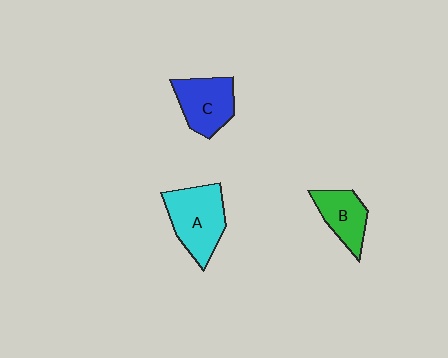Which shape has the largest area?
Shape A (cyan).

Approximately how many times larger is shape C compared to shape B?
Approximately 1.2 times.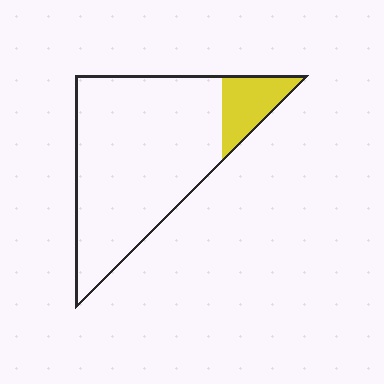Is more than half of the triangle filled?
No.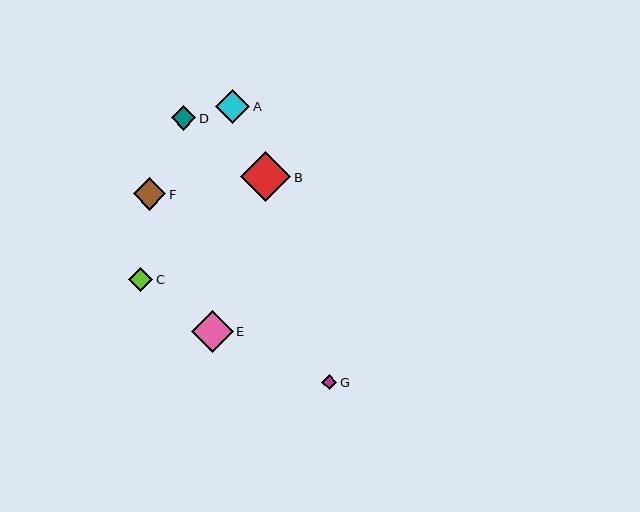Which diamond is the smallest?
Diamond G is the smallest with a size of approximately 15 pixels.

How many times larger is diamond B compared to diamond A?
Diamond B is approximately 1.5 times the size of diamond A.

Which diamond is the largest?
Diamond B is the largest with a size of approximately 50 pixels.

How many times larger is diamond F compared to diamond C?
Diamond F is approximately 1.4 times the size of diamond C.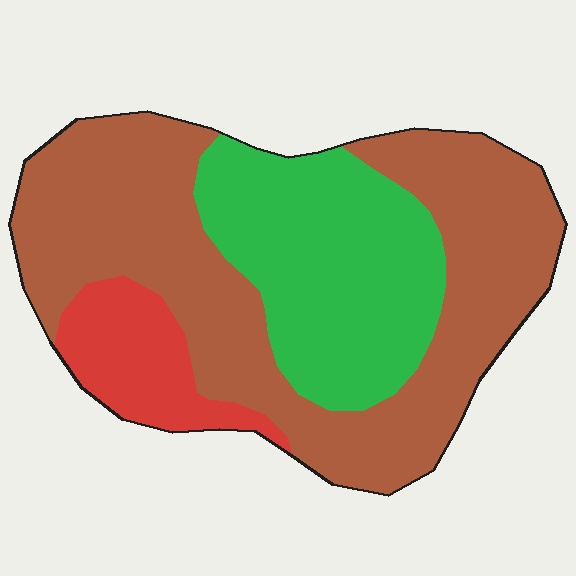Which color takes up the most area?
Brown, at roughly 55%.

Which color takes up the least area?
Red, at roughly 10%.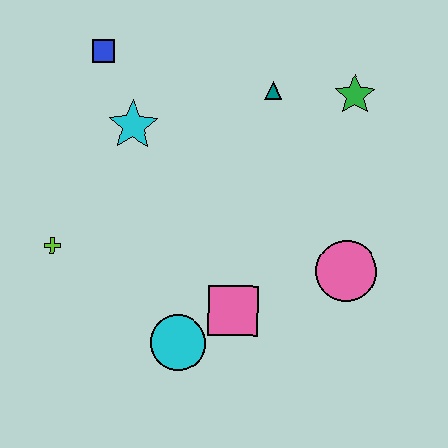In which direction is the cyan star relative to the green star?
The cyan star is to the left of the green star.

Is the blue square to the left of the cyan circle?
Yes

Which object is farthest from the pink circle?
The blue square is farthest from the pink circle.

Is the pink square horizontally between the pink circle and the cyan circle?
Yes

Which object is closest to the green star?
The teal triangle is closest to the green star.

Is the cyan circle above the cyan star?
No